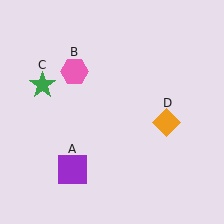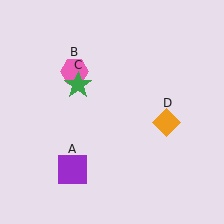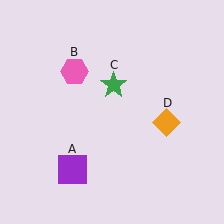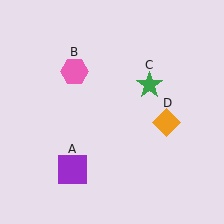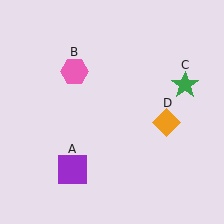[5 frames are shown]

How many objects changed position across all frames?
1 object changed position: green star (object C).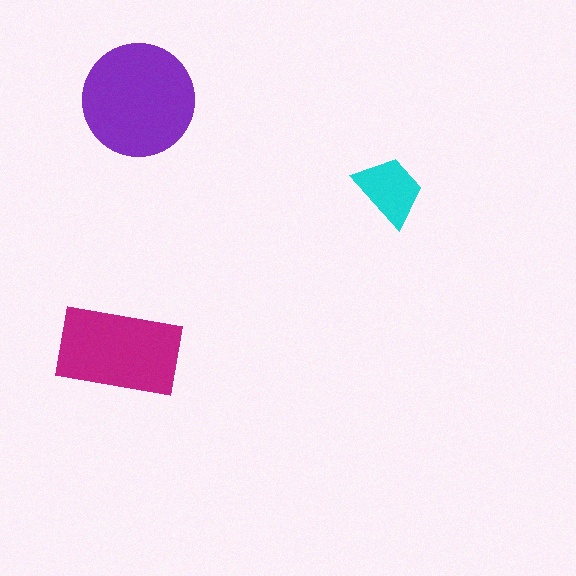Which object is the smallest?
The cyan trapezoid.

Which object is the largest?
The purple circle.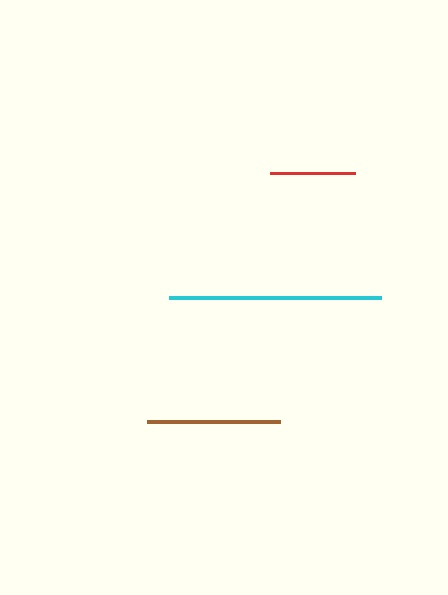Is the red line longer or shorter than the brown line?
The brown line is longer than the red line.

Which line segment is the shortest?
The red line is the shortest at approximately 85 pixels.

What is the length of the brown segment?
The brown segment is approximately 133 pixels long.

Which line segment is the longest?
The cyan line is the longest at approximately 212 pixels.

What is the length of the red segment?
The red segment is approximately 85 pixels long.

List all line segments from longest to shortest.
From longest to shortest: cyan, brown, red.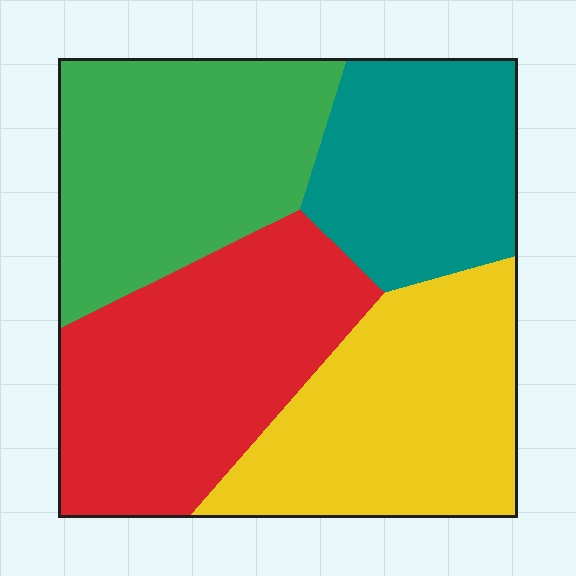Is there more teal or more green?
Green.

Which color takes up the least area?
Teal, at roughly 20%.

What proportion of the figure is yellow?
Yellow takes up about one quarter (1/4) of the figure.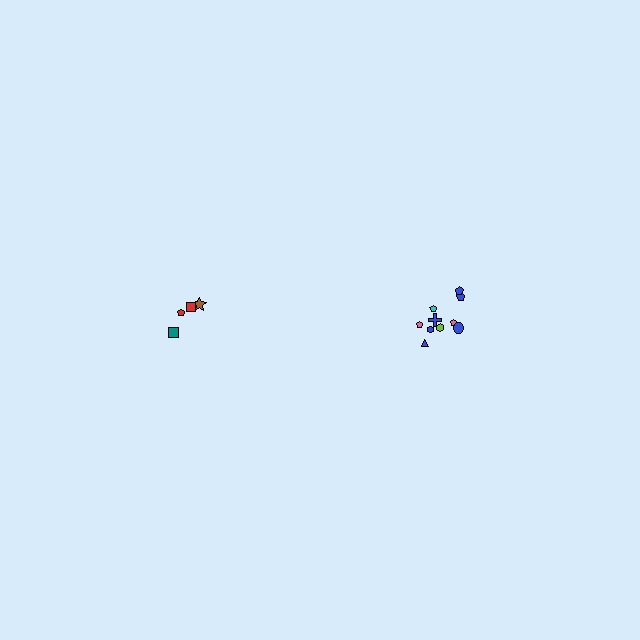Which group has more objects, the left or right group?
The right group.